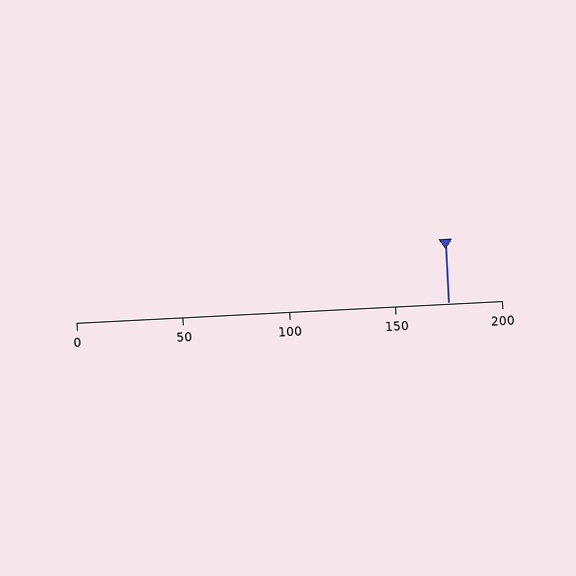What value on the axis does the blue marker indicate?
The marker indicates approximately 175.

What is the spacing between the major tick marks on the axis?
The major ticks are spaced 50 apart.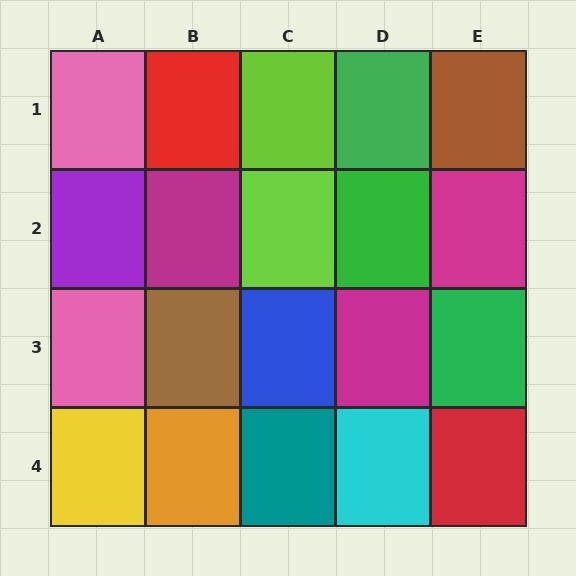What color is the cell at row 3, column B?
Brown.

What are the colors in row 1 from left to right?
Pink, red, lime, green, brown.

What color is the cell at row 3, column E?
Green.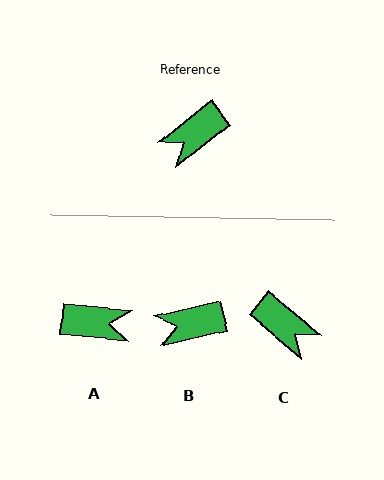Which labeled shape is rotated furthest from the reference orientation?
A, about 136 degrees away.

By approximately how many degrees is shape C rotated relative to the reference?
Approximately 102 degrees counter-clockwise.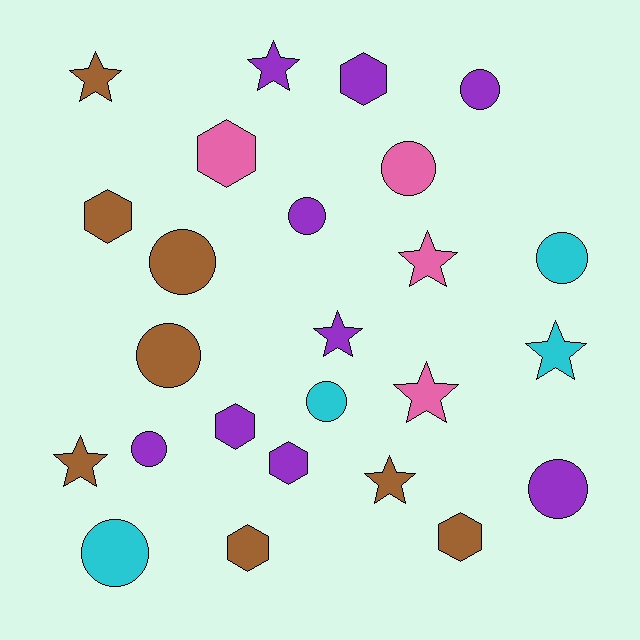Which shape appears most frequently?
Circle, with 10 objects.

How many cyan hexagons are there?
There are no cyan hexagons.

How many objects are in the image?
There are 25 objects.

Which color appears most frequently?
Purple, with 9 objects.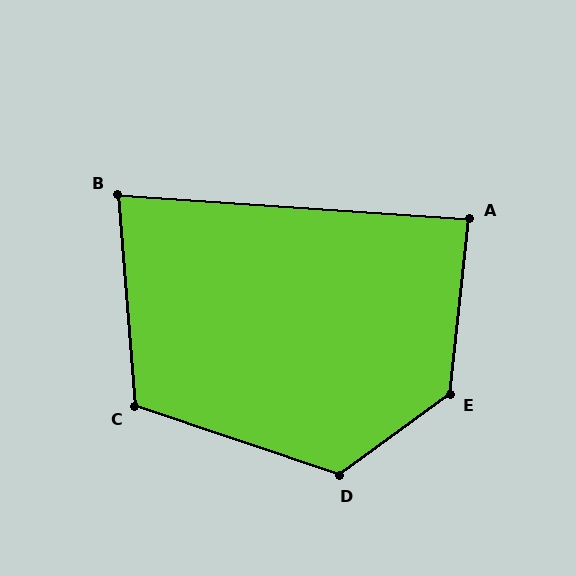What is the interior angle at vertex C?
Approximately 113 degrees (obtuse).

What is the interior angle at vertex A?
Approximately 88 degrees (approximately right).